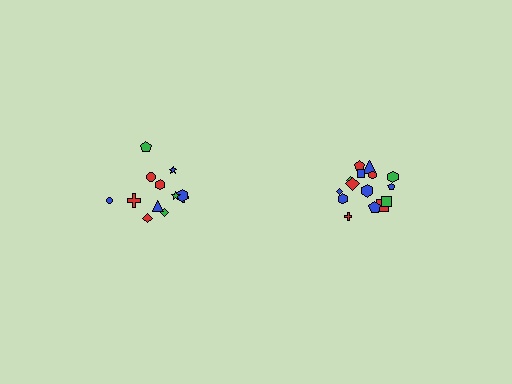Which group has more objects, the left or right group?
The right group.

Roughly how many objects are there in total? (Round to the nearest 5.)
Roughly 25 objects in total.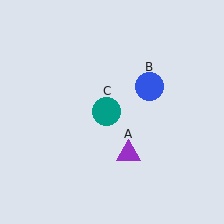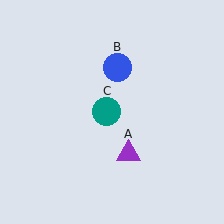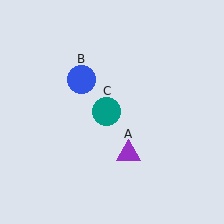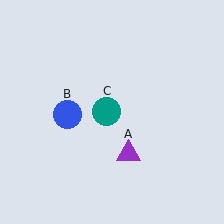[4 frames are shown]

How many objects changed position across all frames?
1 object changed position: blue circle (object B).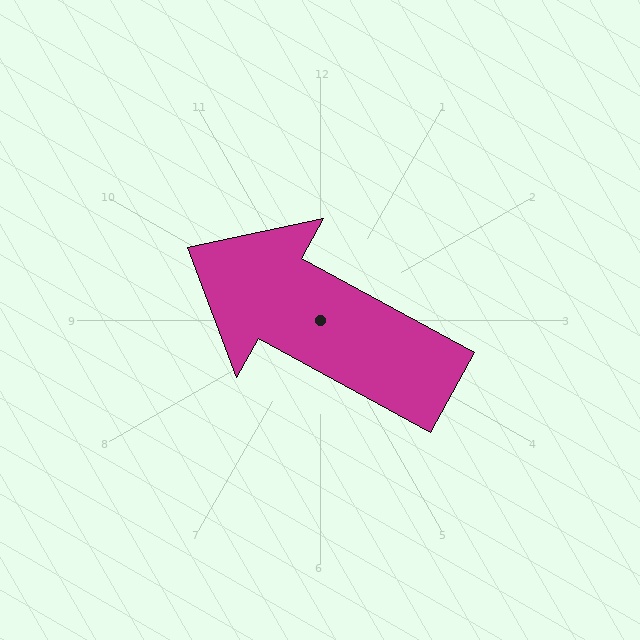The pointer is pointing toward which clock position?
Roughly 10 o'clock.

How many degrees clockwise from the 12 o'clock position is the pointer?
Approximately 299 degrees.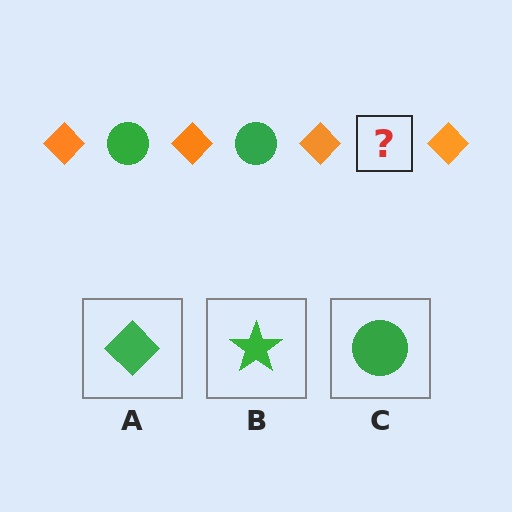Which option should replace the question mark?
Option C.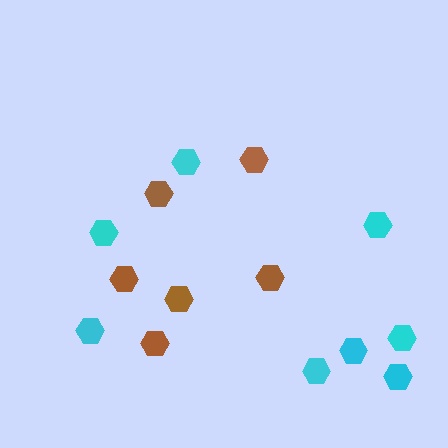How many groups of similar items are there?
There are 2 groups: one group of cyan hexagons (8) and one group of brown hexagons (6).